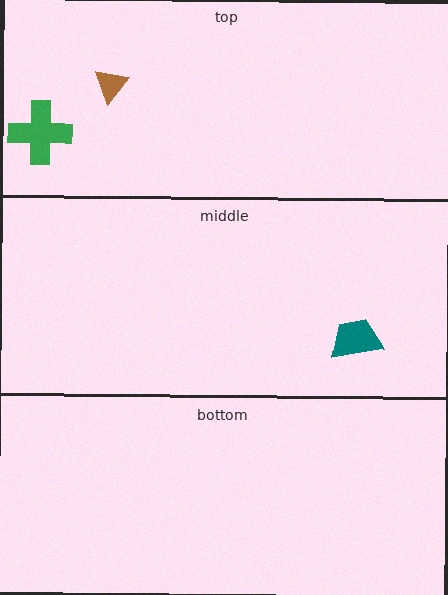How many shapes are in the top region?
2.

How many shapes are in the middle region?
1.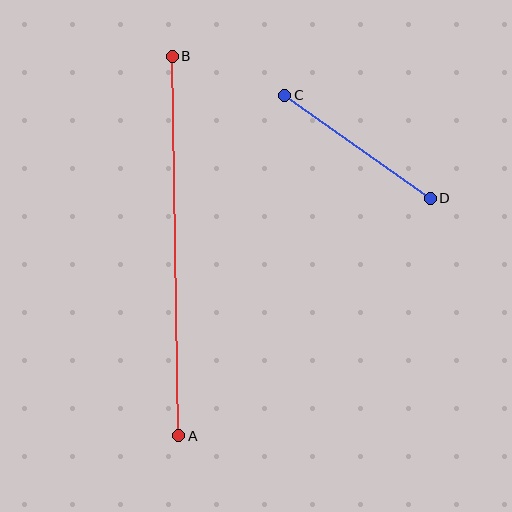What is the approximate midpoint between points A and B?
The midpoint is at approximately (175, 246) pixels.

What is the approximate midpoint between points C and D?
The midpoint is at approximately (357, 147) pixels.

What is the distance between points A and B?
The distance is approximately 379 pixels.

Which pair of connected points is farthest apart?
Points A and B are farthest apart.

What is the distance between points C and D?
The distance is approximately 178 pixels.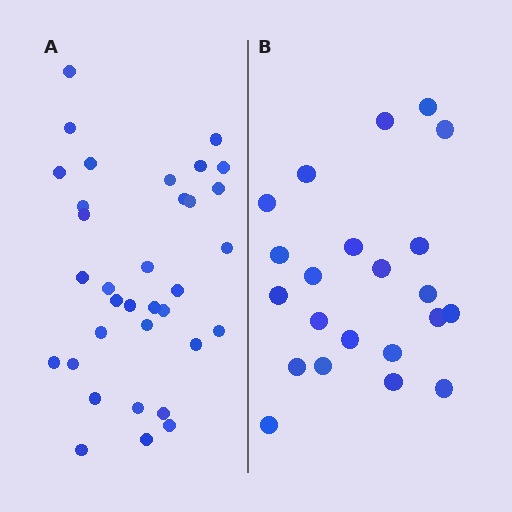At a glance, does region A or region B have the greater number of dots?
Region A (the left region) has more dots.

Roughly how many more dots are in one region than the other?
Region A has roughly 12 or so more dots than region B.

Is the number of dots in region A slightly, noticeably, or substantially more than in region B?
Region A has substantially more. The ratio is roughly 1.5 to 1.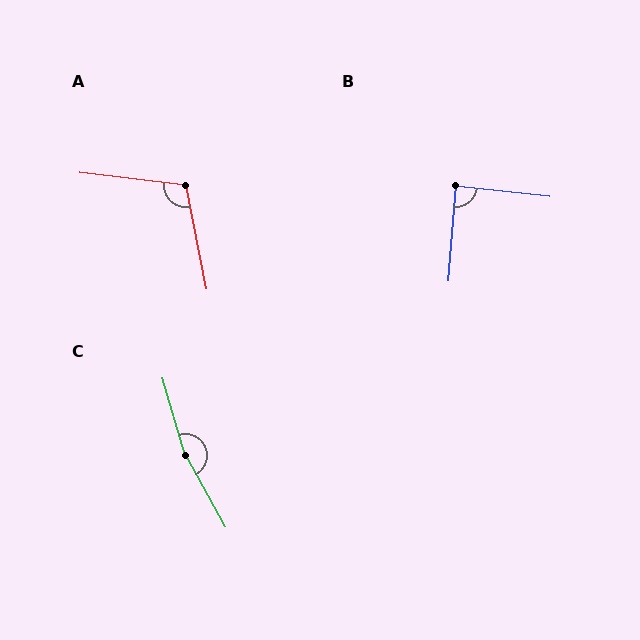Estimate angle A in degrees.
Approximately 108 degrees.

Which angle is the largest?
C, at approximately 167 degrees.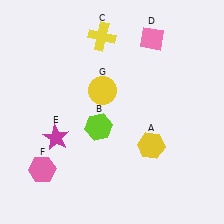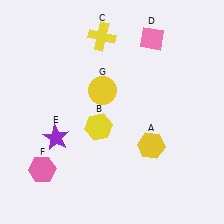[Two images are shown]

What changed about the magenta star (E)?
In Image 1, E is magenta. In Image 2, it changed to purple.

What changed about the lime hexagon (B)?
In Image 1, B is lime. In Image 2, it changed to yellow.